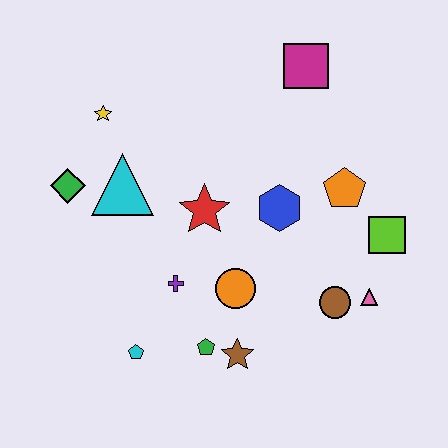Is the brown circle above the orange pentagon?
No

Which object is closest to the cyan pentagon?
The green pentagon is closest to the cyan pentagon.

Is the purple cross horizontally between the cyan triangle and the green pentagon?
Yes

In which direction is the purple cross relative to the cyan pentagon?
The purple cross is above the cyan pentagon.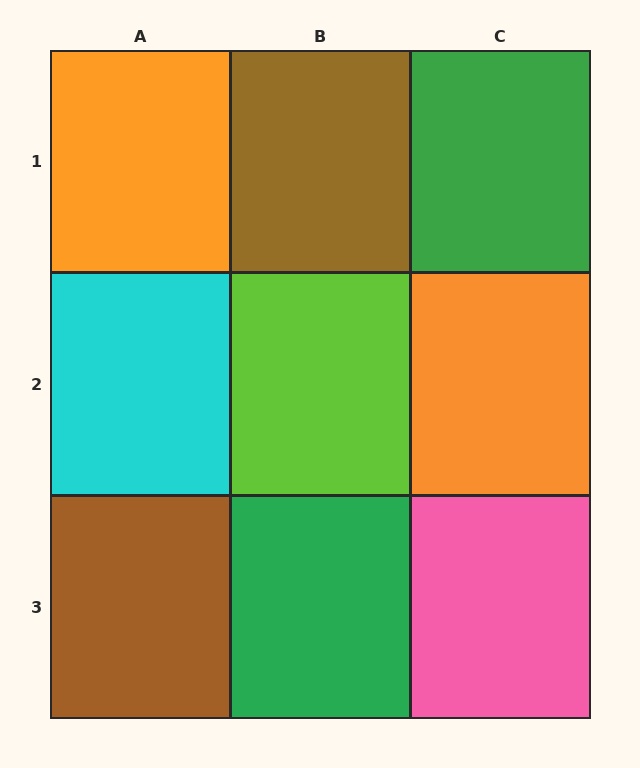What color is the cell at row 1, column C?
Green.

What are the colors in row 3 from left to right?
Brown, green, pink.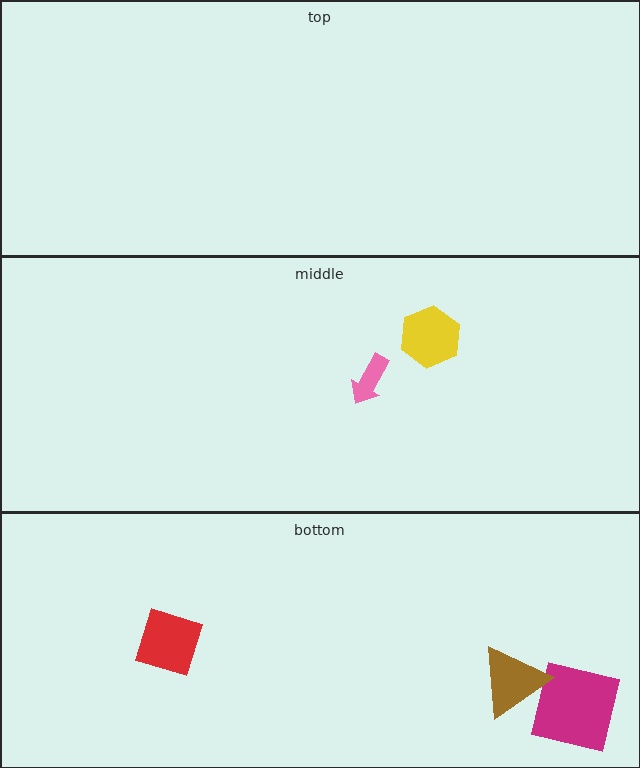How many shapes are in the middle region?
2.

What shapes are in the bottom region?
The magenta square, the brown triangle, the red diamond.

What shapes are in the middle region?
The pink arrow, the yellow hexagon.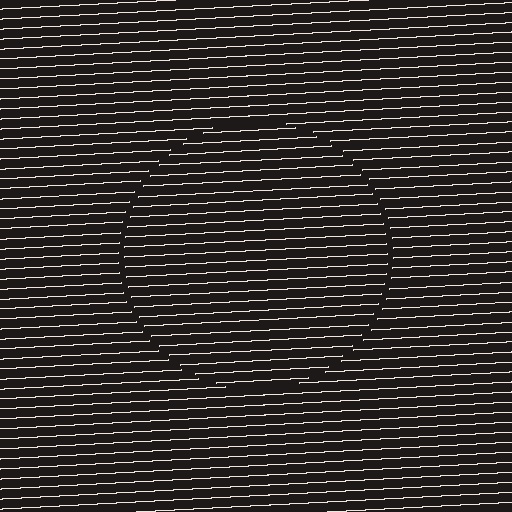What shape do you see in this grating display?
An illusory circle. The interior of the shape contains the same grating, shifted by half a period — the contour is defined by the phase discontinuity where line-ends from the inner and outer gratings abut.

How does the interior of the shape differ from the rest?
The interior of the shape contains the same grating, shifted by half a period — the contour is defined by the phase discontinuity where line-ends from the inner and outer gratings abut.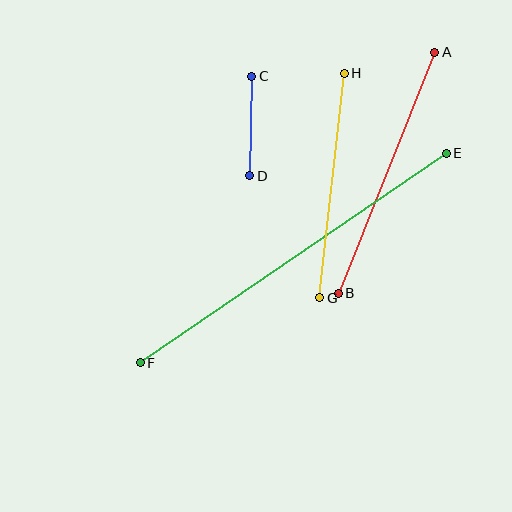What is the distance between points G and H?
The distance is approximately 226 pixels.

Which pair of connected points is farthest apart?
Points E and F are farthest apart.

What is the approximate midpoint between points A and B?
The midpoint is at approximately (387, 173) pixels.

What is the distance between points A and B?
The distance is approximately 260 pixels.